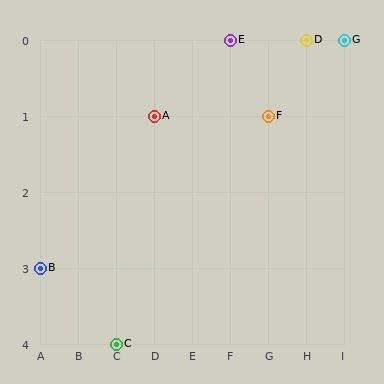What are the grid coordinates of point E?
Point E is at grid coordinates (F, 0).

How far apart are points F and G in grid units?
Points F and G are 2 columns and 1 row apart (about 2.2 grid units diagonally).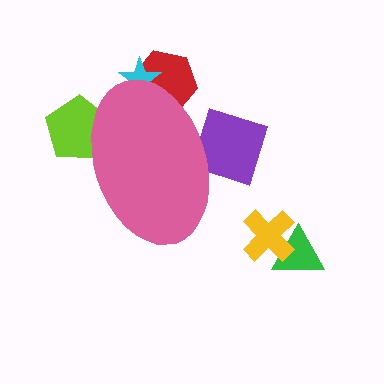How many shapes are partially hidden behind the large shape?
4 shapes are partially hidden.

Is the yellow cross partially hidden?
No, the yellow cross is fully visible.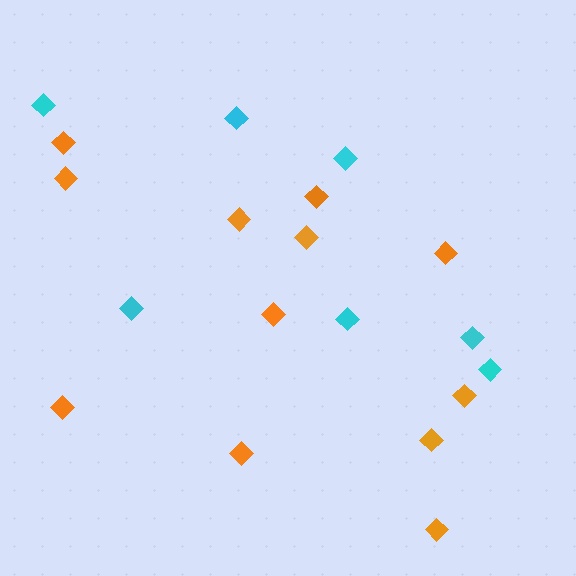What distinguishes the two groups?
There are 2 groups: one group of orange diamonds (12) and one group of cyan diamonds (7).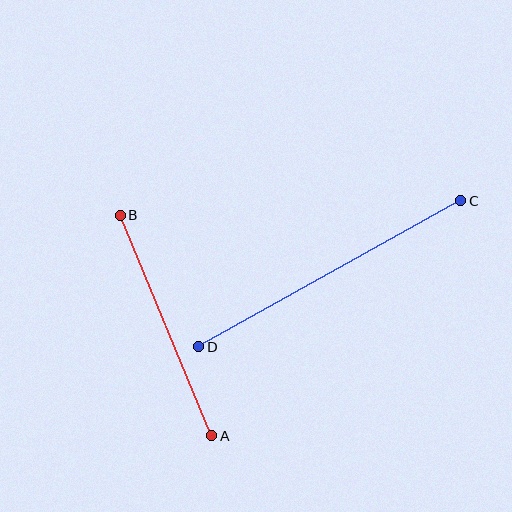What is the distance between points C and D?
The distance is approximately 300 pixels.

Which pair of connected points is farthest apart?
Points C and D are farthest apart.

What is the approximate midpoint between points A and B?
The midpoint is at approximately (166, 325) pixels.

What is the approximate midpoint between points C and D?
The midpoint is at approximately (330, 274) pixels.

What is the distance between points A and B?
The distance is approximately 239 pixels.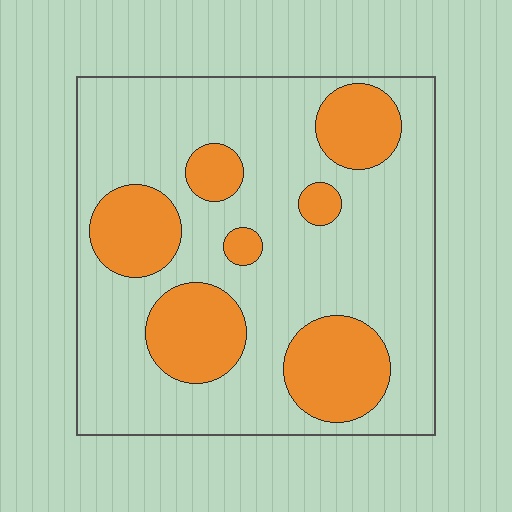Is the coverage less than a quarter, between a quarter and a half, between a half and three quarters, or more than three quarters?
Between a quarter and a half.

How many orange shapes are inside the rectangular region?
7.